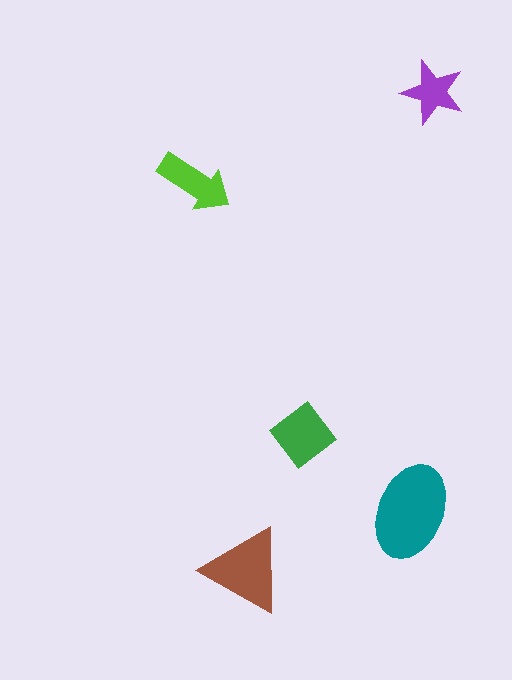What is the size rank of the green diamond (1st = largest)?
3rd.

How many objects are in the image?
There are 5 objects in the image.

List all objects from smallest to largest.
The purple star, the lime arrow, the green diamond, the brown triangle, the teal ellipse.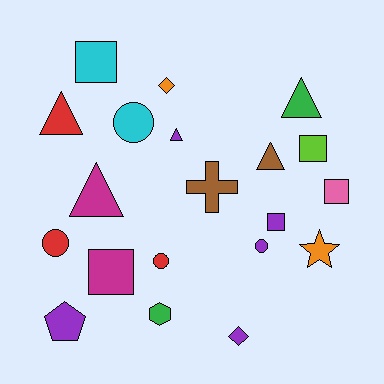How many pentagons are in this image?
There is 1 pentagon.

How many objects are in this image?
There are 20 objects.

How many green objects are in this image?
There are 2 green objects.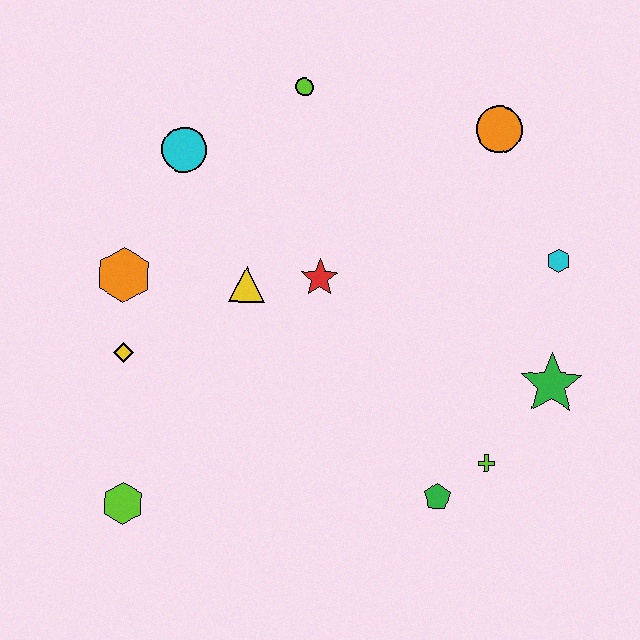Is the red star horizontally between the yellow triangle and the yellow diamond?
No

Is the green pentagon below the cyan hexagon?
Yes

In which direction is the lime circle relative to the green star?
The lime circle is above the green star.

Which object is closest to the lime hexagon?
The yellow diamond is closest to the lime hexagon.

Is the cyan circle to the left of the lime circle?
Yes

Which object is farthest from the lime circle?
The lime hexagon is farthest from the lime circle.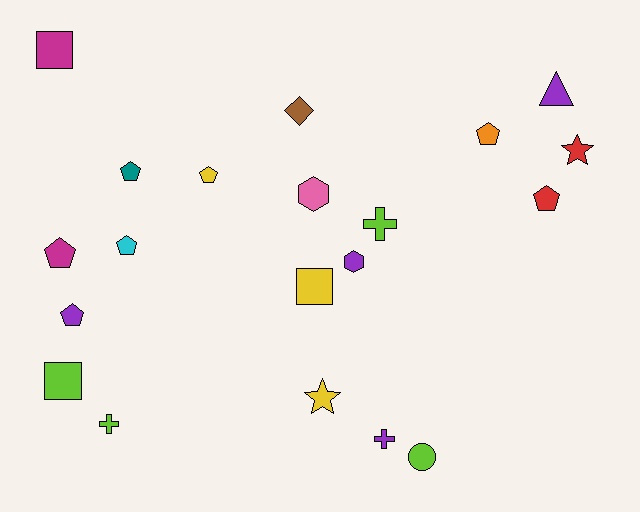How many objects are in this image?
There are 20 objects.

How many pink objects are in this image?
There is 1 pink object.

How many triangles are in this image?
There is 1 triangle.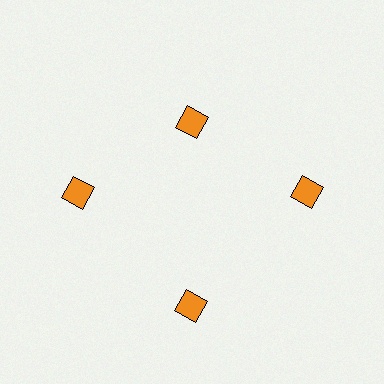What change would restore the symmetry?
The symmetry would be restored by moving it outward, back onto the ring so that all 4 diamonds sit at equal angles and equal distance from the center.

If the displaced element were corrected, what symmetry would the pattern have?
It would have 4-fold rotational symmetry — the pattern would map onto itself every 90 degrees.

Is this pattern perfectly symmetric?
No. The 4 orange diamonds are arranged in a ring, but one element near the 12 o'clock position is pulled inward toward the center, breaking the 4-fold rotational symmetry.